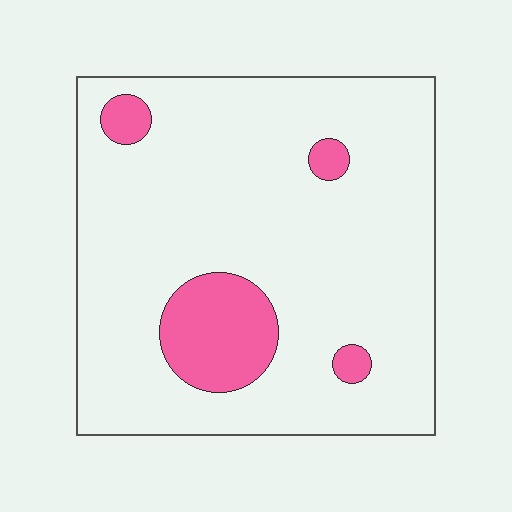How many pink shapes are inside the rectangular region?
4.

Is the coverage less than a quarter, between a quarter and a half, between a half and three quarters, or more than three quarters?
Less than a quarter.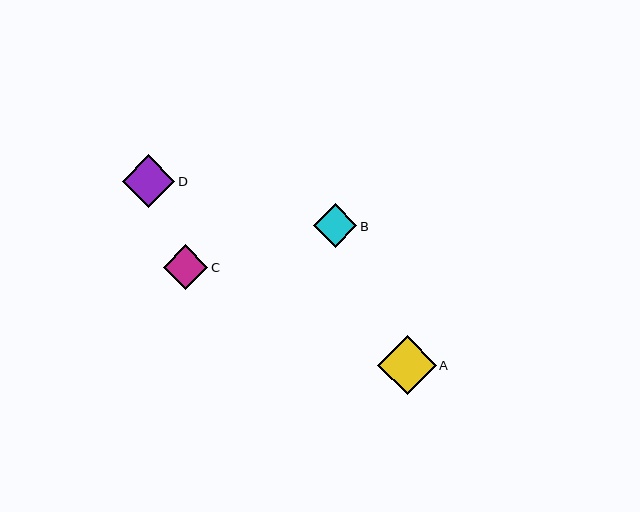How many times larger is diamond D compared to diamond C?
Diamond D is approximately 1.2 times the size of diamond C.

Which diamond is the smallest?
Diamond B is the smallest with a size of approximately 43 pixels.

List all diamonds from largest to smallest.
From largest to smallest: A, D, C, B.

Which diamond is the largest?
Diamond A is the largest with a size of approximately 58 pixels.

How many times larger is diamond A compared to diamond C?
Diamond A is approximately 1.3 times the size of diamond C.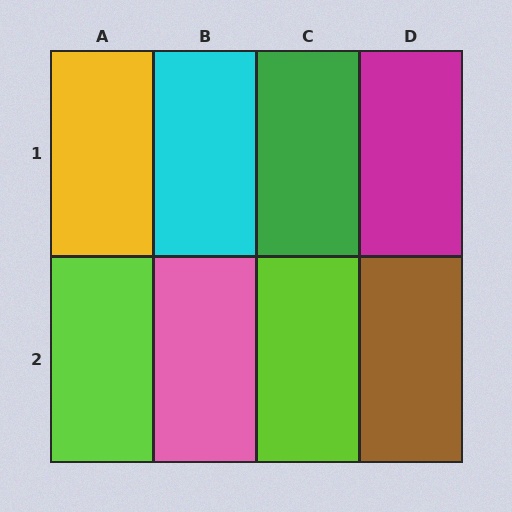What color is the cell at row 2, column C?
Lime.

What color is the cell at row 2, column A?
Lime.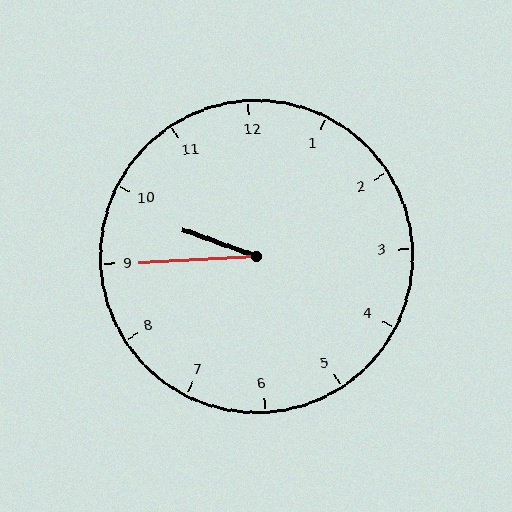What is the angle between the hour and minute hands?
Approximately 22 degrees.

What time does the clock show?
9:45.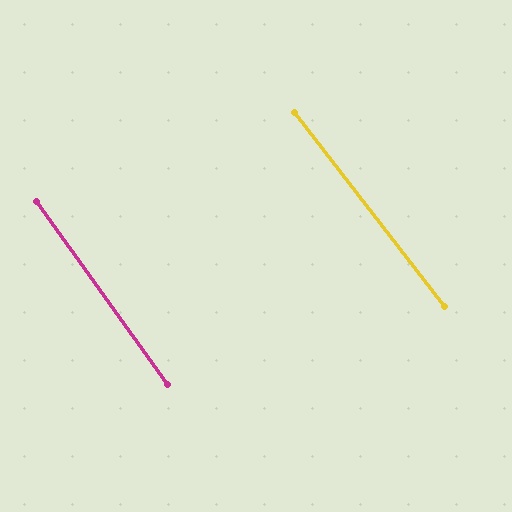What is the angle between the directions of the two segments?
Approximately 2 degrees.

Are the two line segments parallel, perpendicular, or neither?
Parallel — their directions differ by only 1.9°.